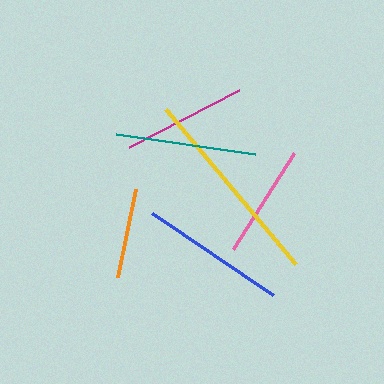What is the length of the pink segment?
The pink segment is approximately 114 pixels long.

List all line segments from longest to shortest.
From longest to shortest: yellow, blue, teal, magenta, pink, orange.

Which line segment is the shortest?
The orange line is the shortest at approximately 90 pixels.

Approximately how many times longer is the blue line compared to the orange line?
The blue line is approximately 1.6 times the length of the orange line.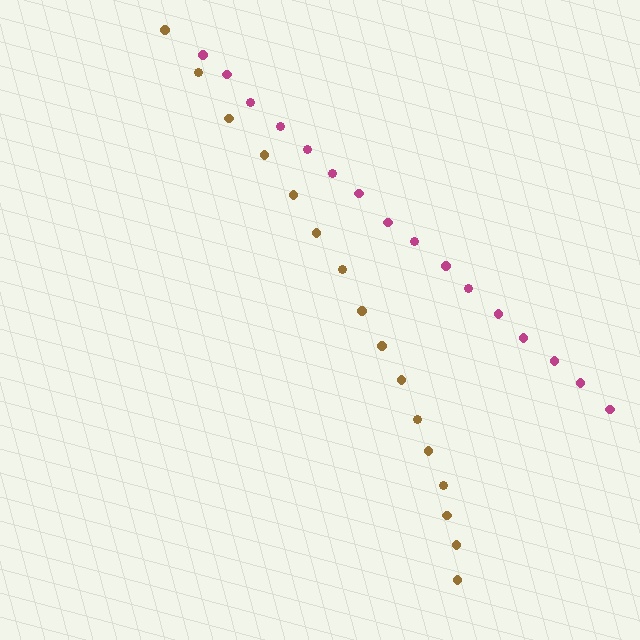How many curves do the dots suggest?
There are 2 distinct paths.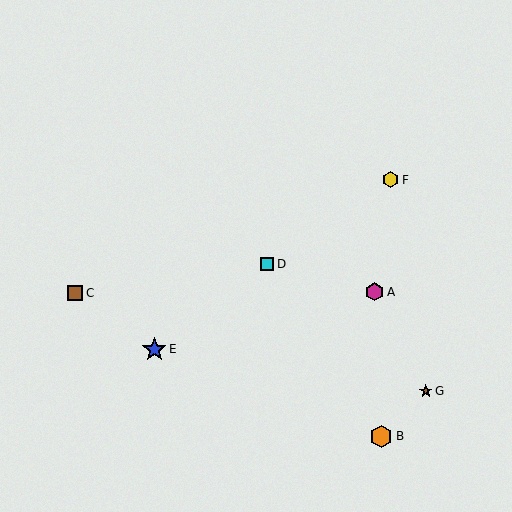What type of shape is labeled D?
Shape D is a cyan square.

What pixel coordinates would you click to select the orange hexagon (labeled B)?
Click at (381, 436) to select the orange hexagon B.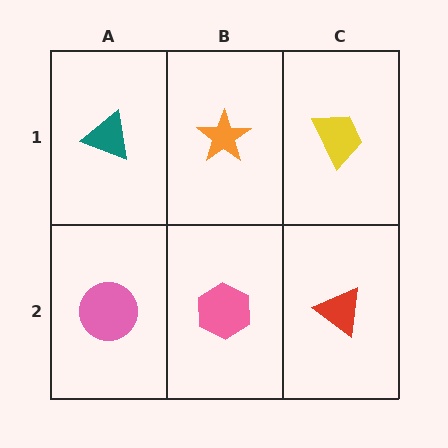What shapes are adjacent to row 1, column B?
A pink hexagon (row 2, column B), a teal triangle (row 1, column A), a yellow trapezoid (row 1, column C).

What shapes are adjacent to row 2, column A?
A teal triangle (row 1, column A), a pink hexagon (row 2, column B).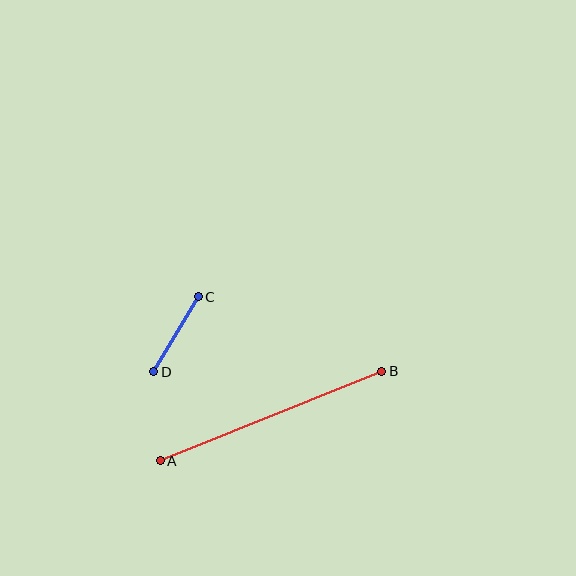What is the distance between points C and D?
The distance is approximately 87 pixels.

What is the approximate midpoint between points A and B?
The midpoint is at approximately (271, 416) pixels.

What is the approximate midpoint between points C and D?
The midpoint is at approximately (176, 334) pixels.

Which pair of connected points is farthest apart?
Points A and B are farthest apart.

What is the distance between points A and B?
The distance is approximately 239 pixels.